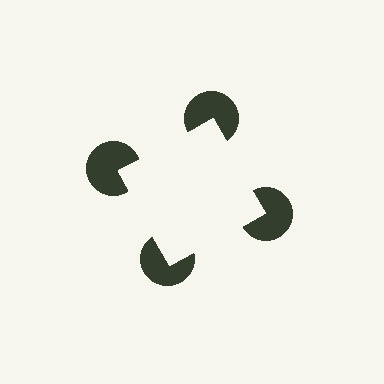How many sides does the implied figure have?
4 sides.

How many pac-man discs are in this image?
There are 4 — one at each vertex of the illusory square.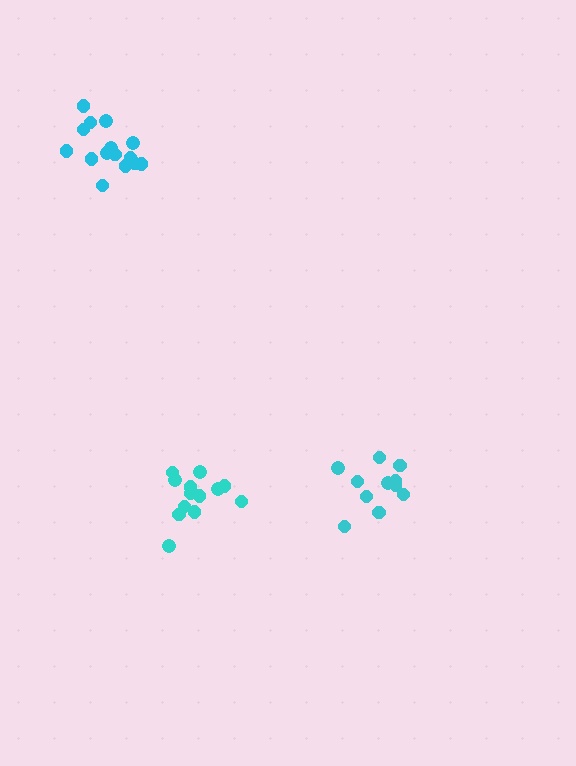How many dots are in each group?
Group 1: 15 dots, Group 2: 13 dots, Group 3: 11 dots (39 total).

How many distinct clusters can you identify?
There are 3 distinct clusters.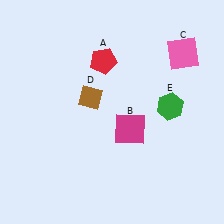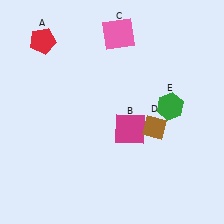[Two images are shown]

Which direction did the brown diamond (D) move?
The brown diamond (D) moved right.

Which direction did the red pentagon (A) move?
The red pentagon (A) moved left.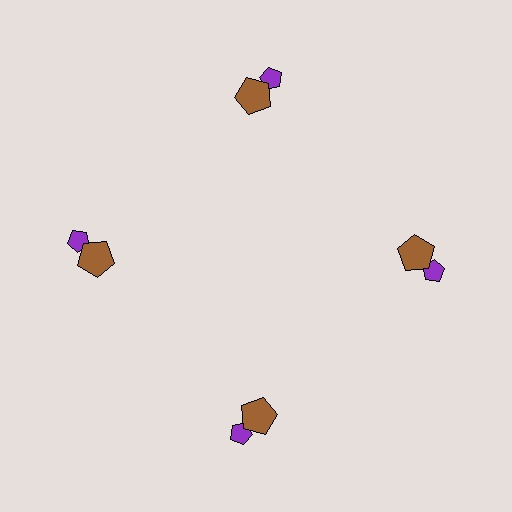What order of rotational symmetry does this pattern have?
This pattern has 4-fold rotational symmetry.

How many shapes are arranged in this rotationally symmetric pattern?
There are 8 shapes, arranged in 4 groups of 2.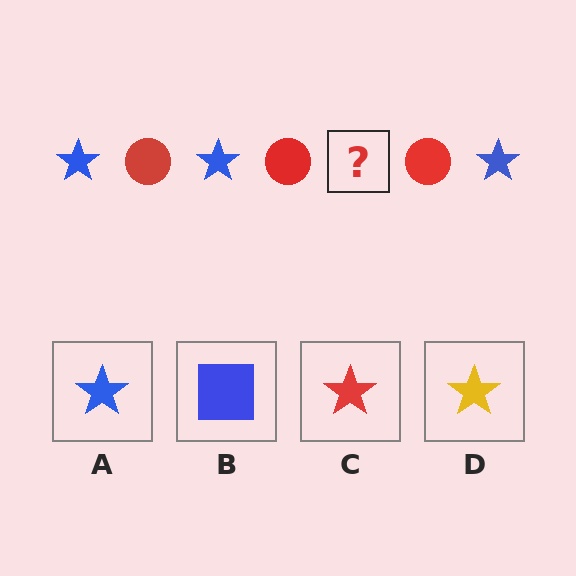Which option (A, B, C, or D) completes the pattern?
A.